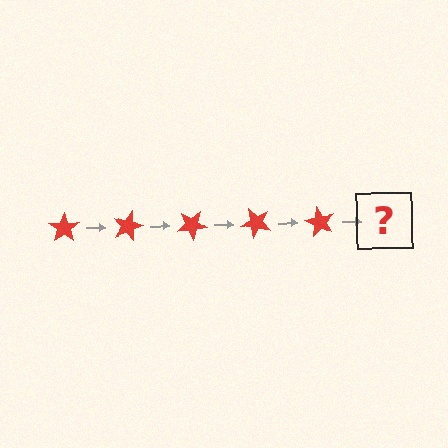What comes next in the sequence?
The next element should be a red star rotated 75 degrees.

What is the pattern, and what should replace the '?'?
The pattern is that the star rotates 15 degrees each step. The '?' should be a red star rotated 75 degrees.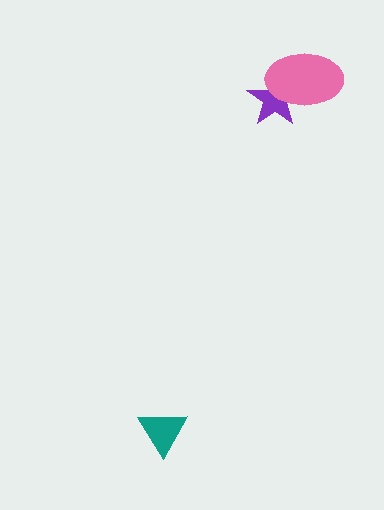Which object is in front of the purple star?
The pink ellipse is in front of the purple star.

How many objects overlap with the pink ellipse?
1 object overlaps with the pink ellipse.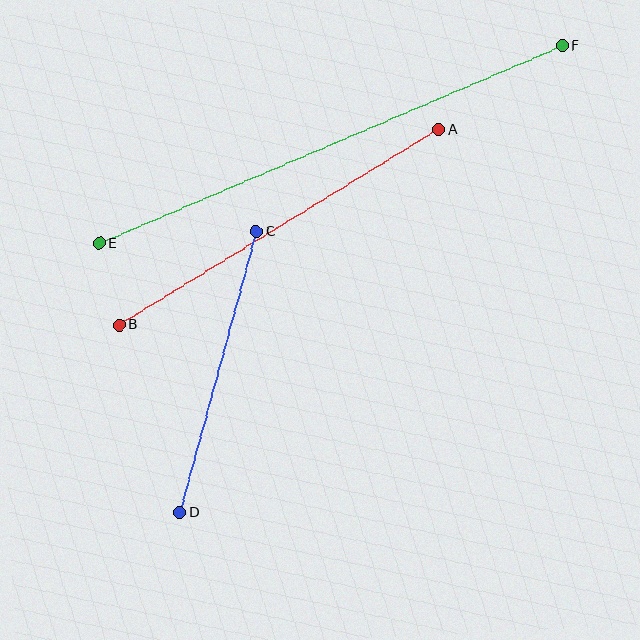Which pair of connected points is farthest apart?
Points E and F are farthest apart.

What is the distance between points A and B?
The distance is approximately 374 pixels.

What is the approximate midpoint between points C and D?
The midpoint is at approximately (218, 372) pixels.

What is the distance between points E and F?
The distance is approximately 503 pixels.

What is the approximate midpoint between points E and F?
The midpoint is at approximately (331, 145) pixels.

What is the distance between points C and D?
The distance is approximately 291 pixels.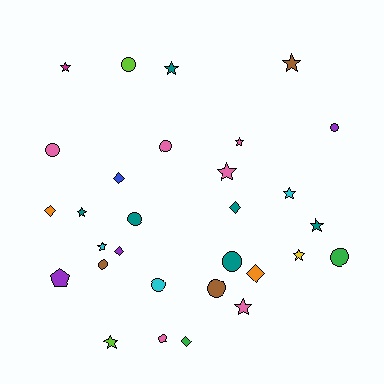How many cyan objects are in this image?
There are 3 cyan objects.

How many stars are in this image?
There are 12 stars.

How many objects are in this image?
There are 30 objects.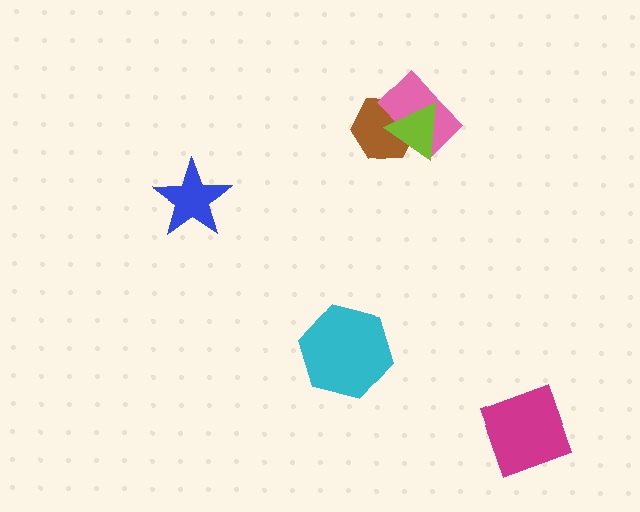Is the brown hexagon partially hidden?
Yes, it is partially covered by another shape.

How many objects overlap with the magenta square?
0 objects overlap with the magenta square.